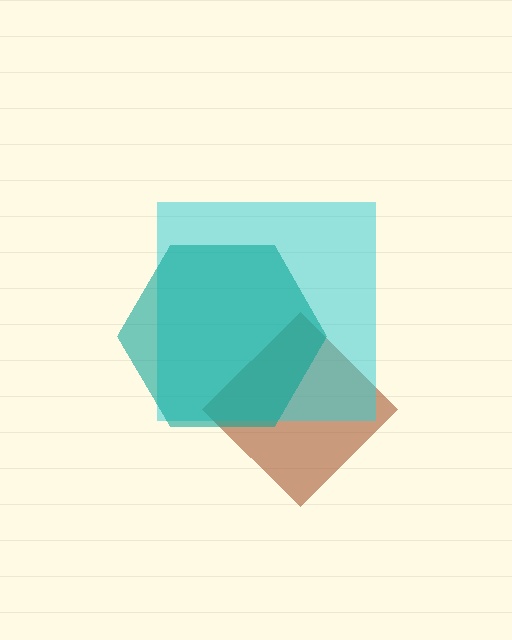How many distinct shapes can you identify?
There are 3 distinct shapes: a brown diamond, a cyan square, a teal hexagon.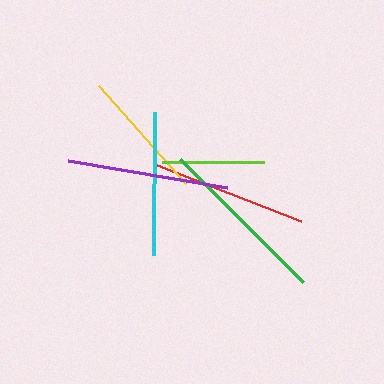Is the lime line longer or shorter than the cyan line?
The cyan line is longer than the lime line.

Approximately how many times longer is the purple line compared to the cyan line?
The purple line is approximately 1.1 times the length of the cyan line.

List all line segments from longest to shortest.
From longest to shortest: green, purple, red, cyan, yellow, lime.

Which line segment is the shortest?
The lime line is the shortest at approximately 103 pixels.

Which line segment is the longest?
The green line is the longest at approximately 174 pixels.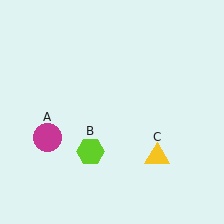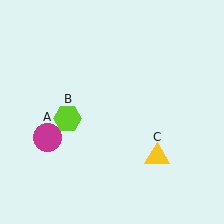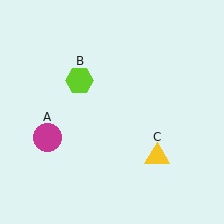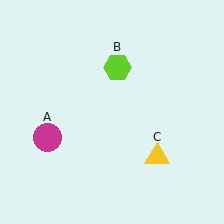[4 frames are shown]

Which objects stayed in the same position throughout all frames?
Magenta circle (object A) and yellow triangle (object C) remained stationary.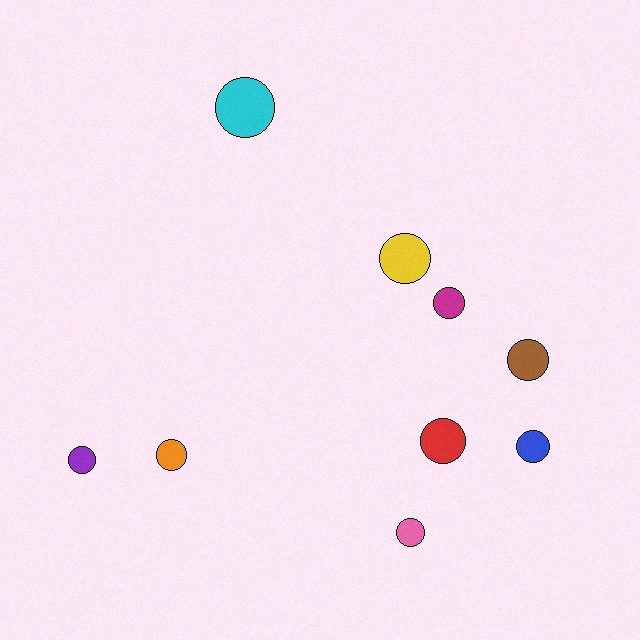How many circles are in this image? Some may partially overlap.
There are 9 circles.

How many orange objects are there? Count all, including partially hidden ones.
There is 1 orange object.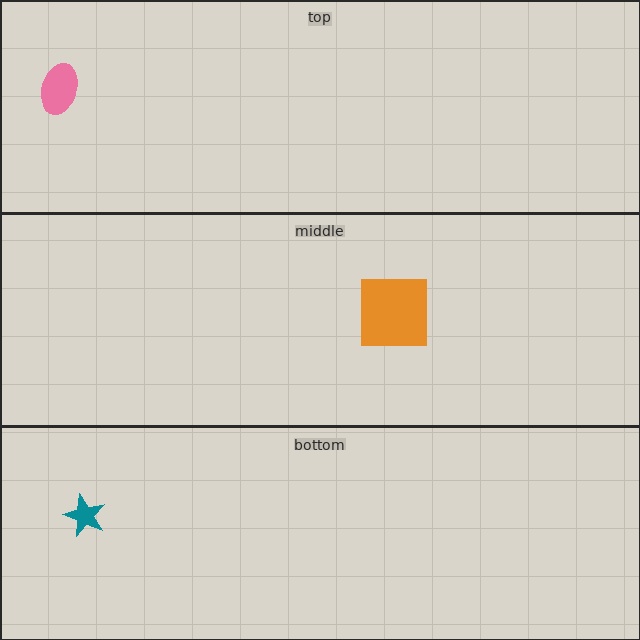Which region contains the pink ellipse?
The top region.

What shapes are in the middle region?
The orange square.